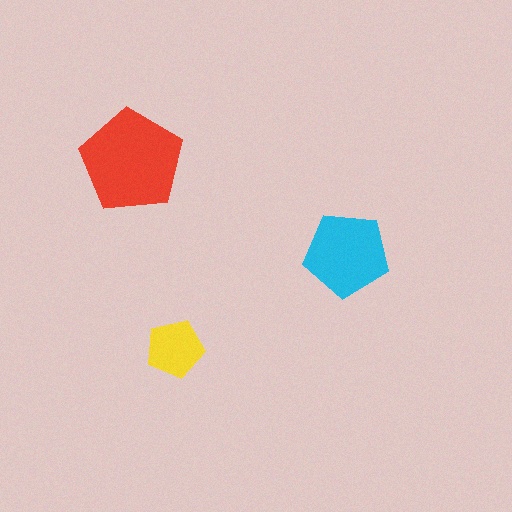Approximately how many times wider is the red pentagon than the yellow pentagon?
About 2 times wider.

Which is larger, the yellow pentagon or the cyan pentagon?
The cyan one.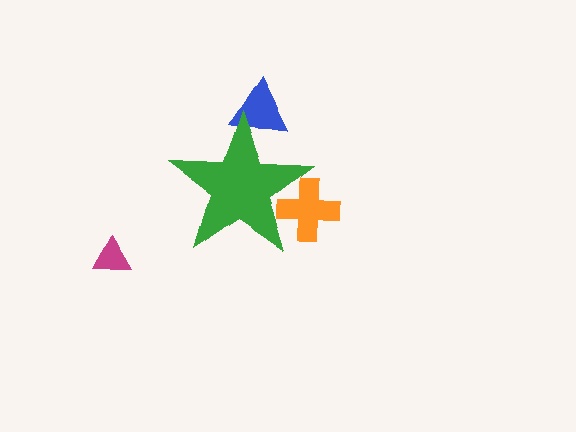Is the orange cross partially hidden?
Yes, the orange cross is partially hidden behind the green star.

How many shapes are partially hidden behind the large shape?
2 shapes are partially hidden.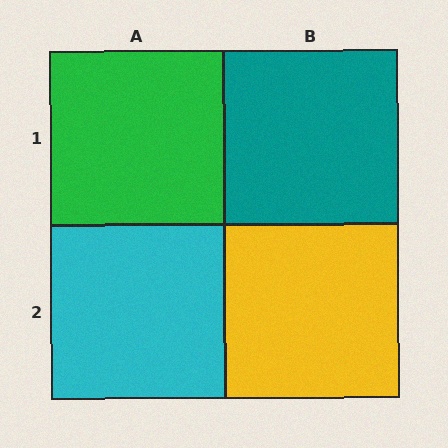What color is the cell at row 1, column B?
Teal.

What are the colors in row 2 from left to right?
Cyan, yellow.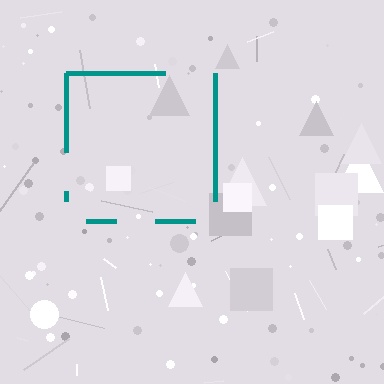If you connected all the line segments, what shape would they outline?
They would outline a square.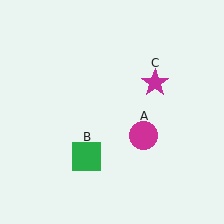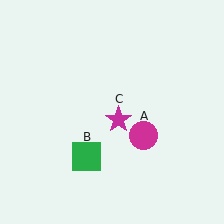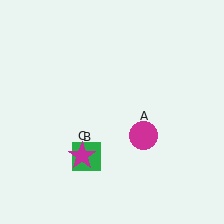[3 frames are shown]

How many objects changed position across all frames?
1 object changed position: magenta star (object C).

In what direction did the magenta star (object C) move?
The magenta star (object C) moved down and to the left.